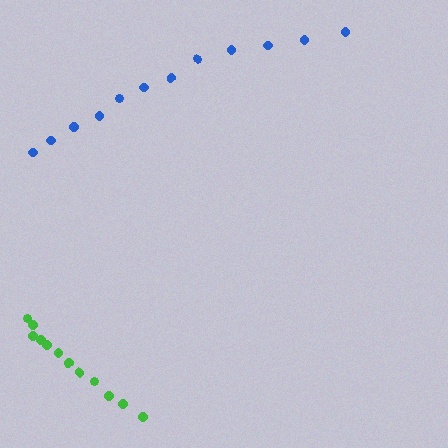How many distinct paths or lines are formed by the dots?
There are 2 distinct paths.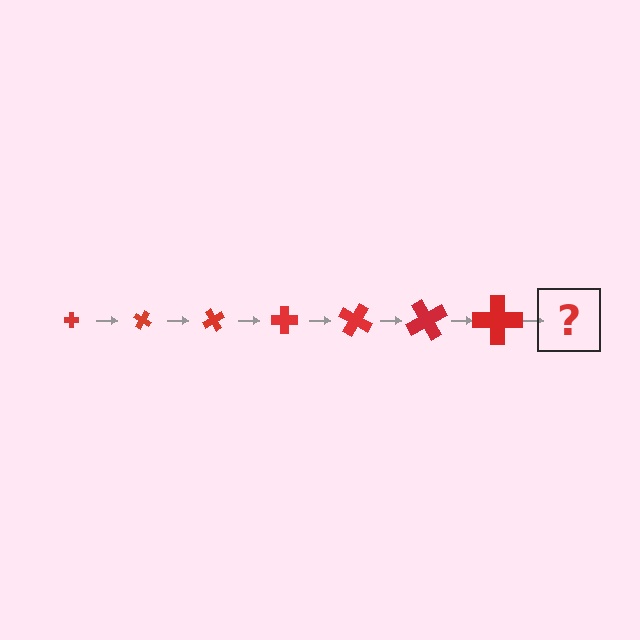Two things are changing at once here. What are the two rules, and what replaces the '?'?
The two rules are that the cross grows larger each step and it rotates 30 degrees each step. The '?' should be a cross, larger than the previous one and rotated 210 degrees from the start.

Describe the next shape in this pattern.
It should be a cross, larger than the previous one and rotated 210 degrees from the start.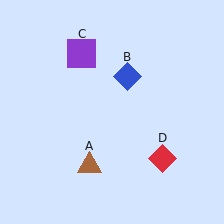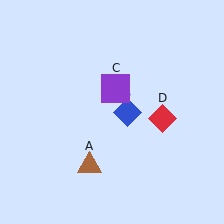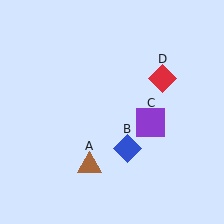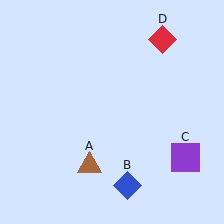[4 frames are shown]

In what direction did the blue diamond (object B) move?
The blue diamond (object B) moved down.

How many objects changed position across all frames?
3 objects changed position: blue diamond (object B), purple square (object C), red diamond (object D).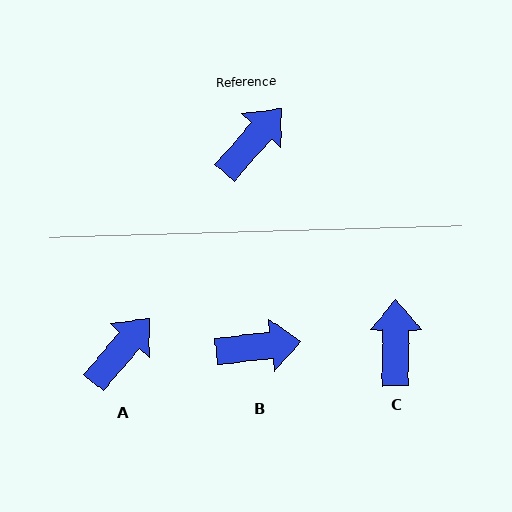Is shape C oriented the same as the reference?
No, it is off by about 41 degrees.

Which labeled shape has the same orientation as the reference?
A.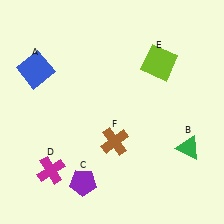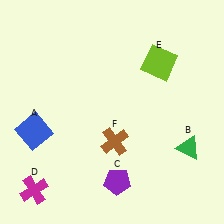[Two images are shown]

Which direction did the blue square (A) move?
The blue square (A) moved down.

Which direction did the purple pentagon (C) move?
The purple pentagon (C) moved right.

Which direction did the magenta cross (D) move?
The magenta cross (D) moved down.